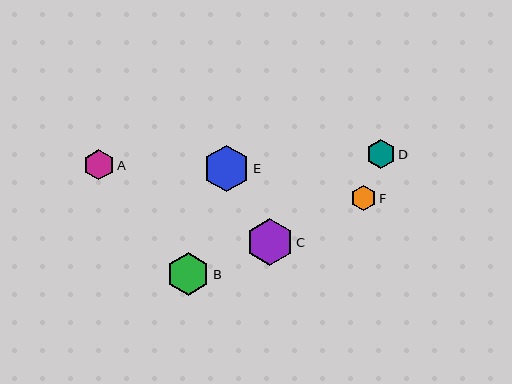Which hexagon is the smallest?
Hexagon F is the smallest with a size of approximately 25 pixels.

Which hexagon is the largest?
Hexagon E is the largest with a size of approximately 46 pixels.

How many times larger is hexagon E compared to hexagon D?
Hexagon E is approximately 1.6 times the size of hexagon D.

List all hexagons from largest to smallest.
From largest to smallest: E, C, B, A, D, F.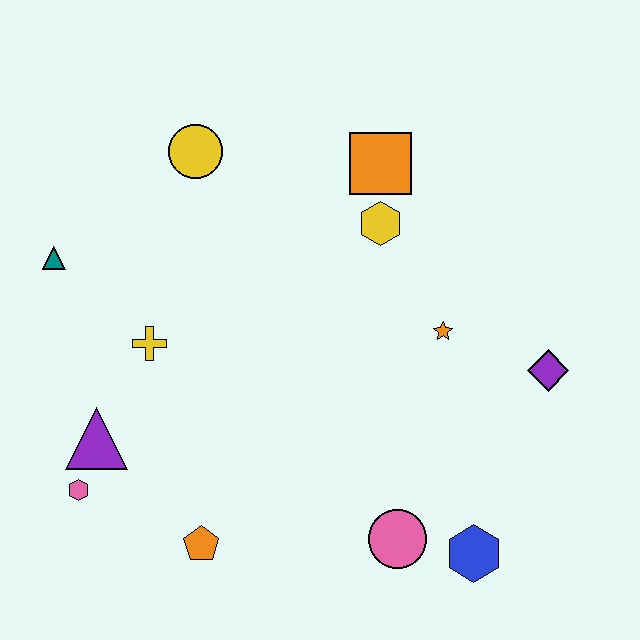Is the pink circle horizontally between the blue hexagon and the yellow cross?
Yes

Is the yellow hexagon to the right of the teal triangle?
Yes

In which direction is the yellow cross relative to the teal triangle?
The yellow cross is to the right of the teal triangle.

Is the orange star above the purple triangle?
Yes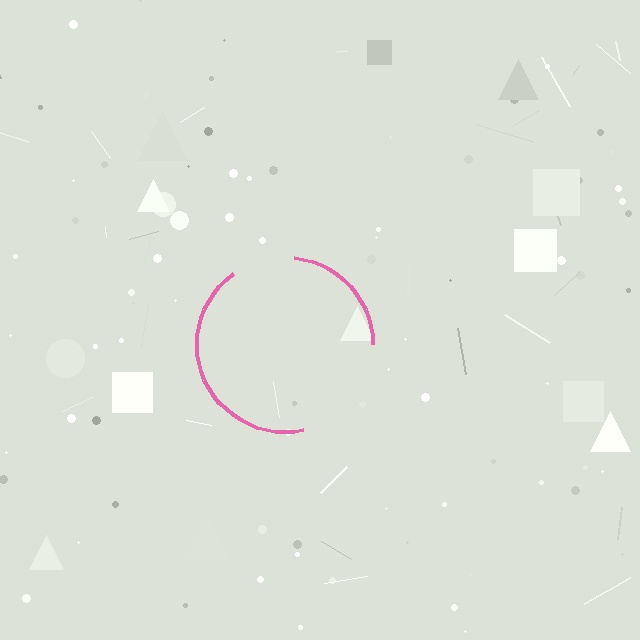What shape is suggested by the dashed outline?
The dashed outline suggests a circle.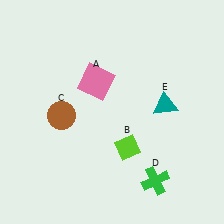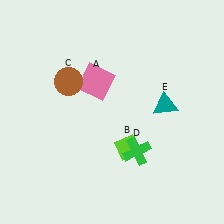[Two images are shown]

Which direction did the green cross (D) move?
The green cross (D) moved up.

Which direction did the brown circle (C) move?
The brown circle (C) moved up.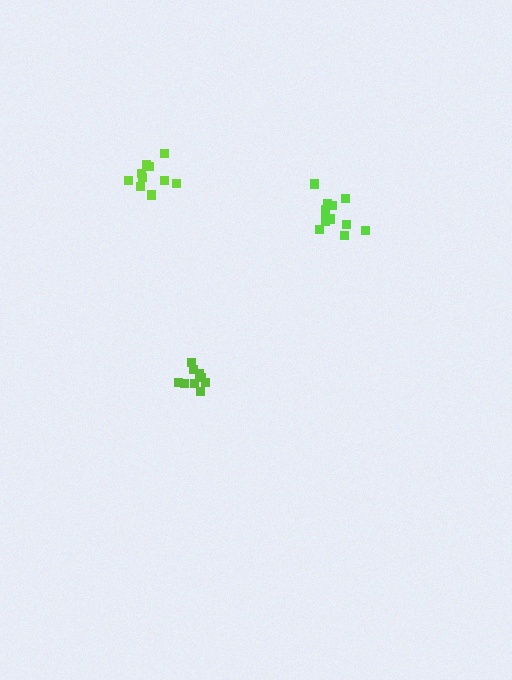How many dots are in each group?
Group 1: 12 dots, Group 2: 10 dots, Group 3: 9 dots (31 total).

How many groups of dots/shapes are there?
There are 3 groups.